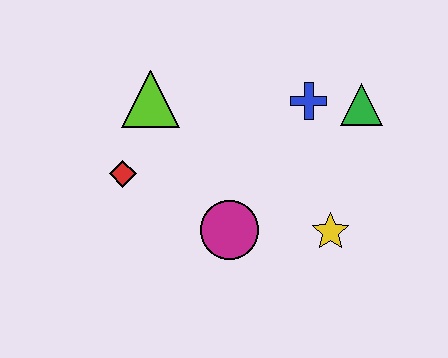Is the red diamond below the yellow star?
No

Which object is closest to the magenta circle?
The yellow star is closest to the magenta circle.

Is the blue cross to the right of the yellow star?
No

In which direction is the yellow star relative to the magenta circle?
The yellow star is to the right of the magenta circle.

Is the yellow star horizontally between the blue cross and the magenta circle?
No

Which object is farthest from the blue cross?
The red diamond is farthest from the blue cross.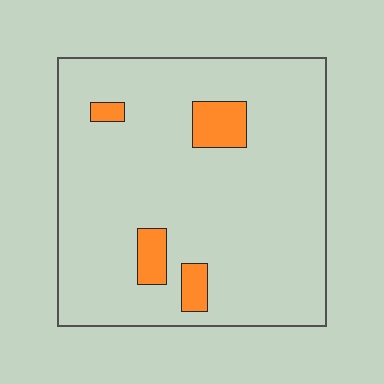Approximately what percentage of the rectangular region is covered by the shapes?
Approximately 10%.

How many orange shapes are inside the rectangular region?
4.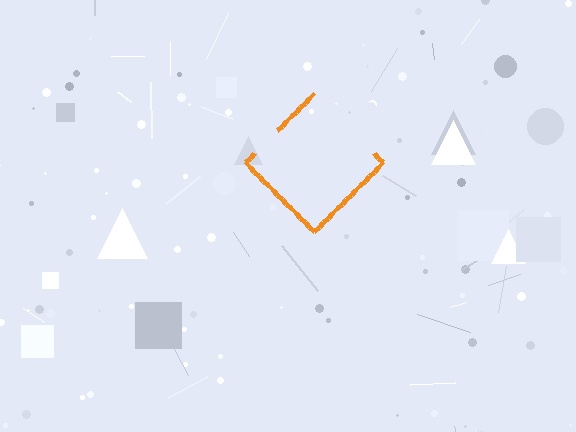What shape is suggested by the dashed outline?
The dashed outline suggests a diamond.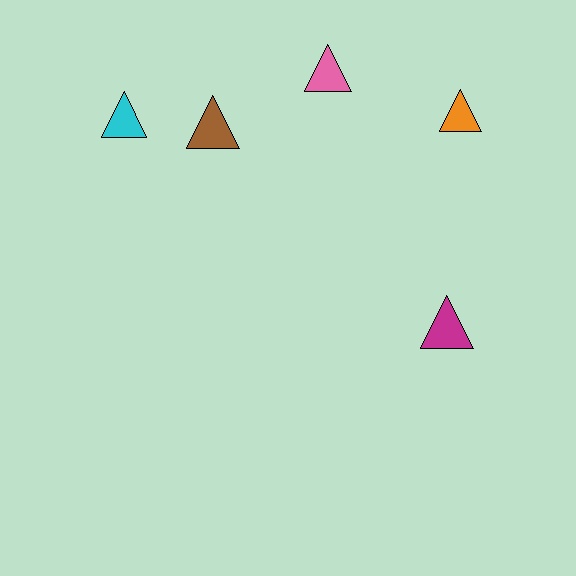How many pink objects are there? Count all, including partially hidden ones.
There is 1 pink object.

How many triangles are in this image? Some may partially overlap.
There are 5 triangles.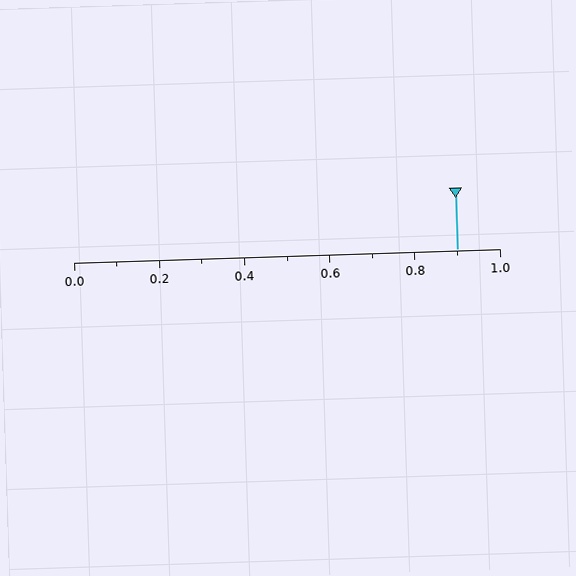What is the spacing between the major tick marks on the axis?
The major ticks are spaced 0.2 apart.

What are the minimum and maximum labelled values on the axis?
The axis runs from 0.0 to 1.0.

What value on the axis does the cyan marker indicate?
The marker indicates approximately 0.9.